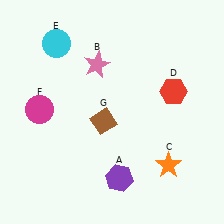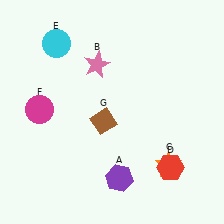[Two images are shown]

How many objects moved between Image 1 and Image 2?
1 object moved between the two images.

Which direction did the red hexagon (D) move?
The red hexagon (D) moved down.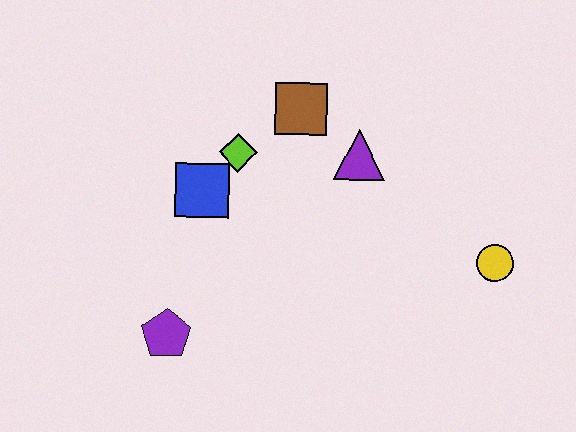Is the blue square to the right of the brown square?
No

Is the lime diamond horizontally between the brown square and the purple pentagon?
Yes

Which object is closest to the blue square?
The lime diamond is closest to the blue square.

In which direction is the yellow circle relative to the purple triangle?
The yellow circle is to the right of the purple triangle.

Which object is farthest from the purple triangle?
The purple pentagon is farthest from the purple triangle.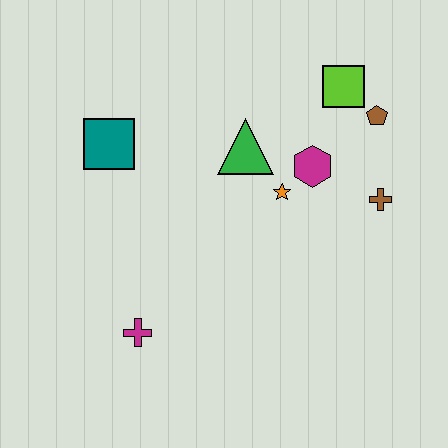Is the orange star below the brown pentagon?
Yes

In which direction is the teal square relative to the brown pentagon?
The teal square is to the left of the brown pentagon.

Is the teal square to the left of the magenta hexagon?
Yes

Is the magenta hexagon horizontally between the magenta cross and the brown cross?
Yes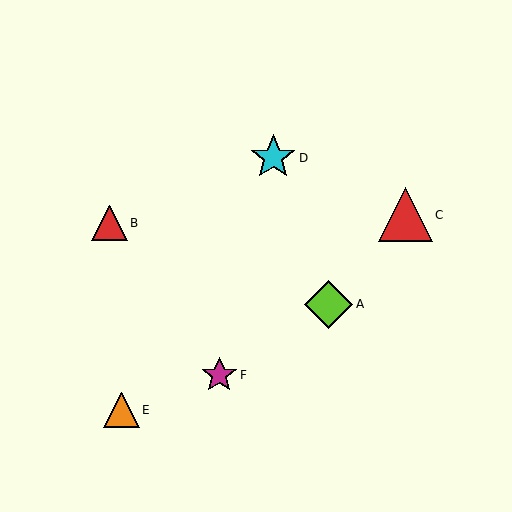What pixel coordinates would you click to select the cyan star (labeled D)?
Click at (273, 158) to select the cyan star D.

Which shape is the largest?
The red triangle (labeled C) is the largest.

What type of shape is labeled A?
Shape A is a lime diamond.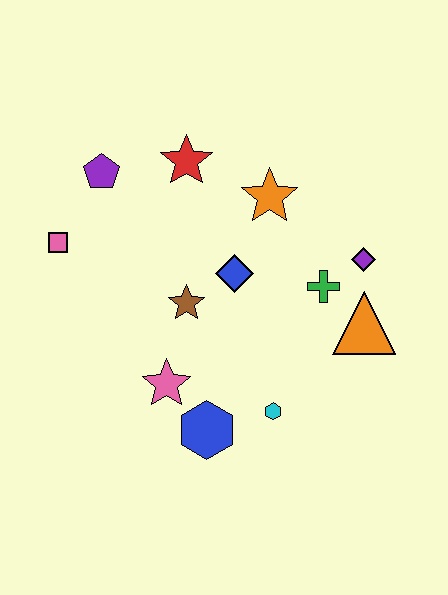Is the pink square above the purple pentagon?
No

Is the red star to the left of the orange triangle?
Yes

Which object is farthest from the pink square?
The orange triangle is farthest from the pink square.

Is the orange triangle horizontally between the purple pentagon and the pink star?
No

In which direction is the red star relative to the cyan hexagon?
The red star is above the cyan hexagon.